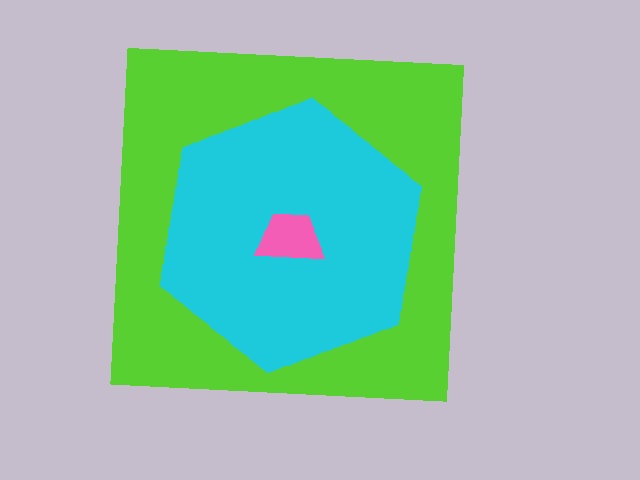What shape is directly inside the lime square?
The cyan hexagon.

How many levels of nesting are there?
3.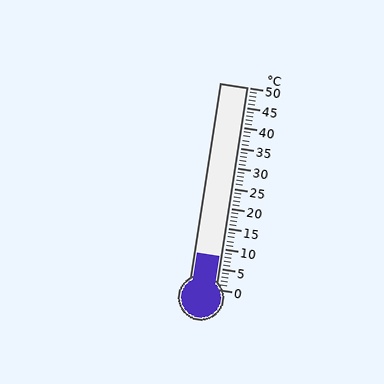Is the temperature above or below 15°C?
The temperature is below 15°C.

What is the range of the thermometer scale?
The thermometer scale ranges from 0°C to 50°C.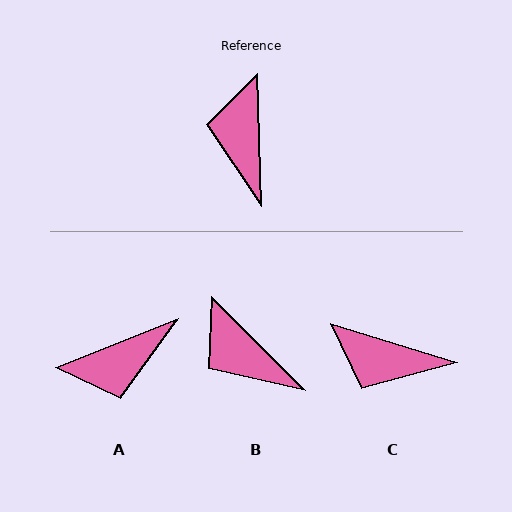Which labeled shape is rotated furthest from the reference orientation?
A, about 110 degrees away.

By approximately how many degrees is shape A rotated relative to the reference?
Approximately 110 degrees counter-clockwise.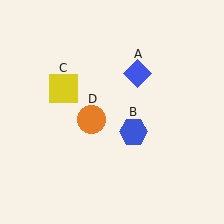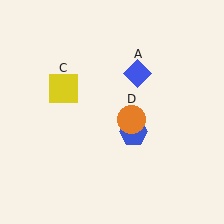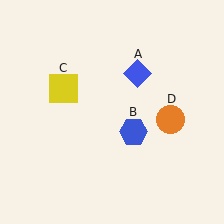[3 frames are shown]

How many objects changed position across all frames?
1 object changed position: orange circle (object D).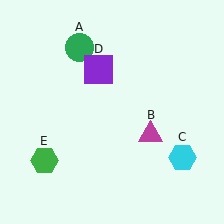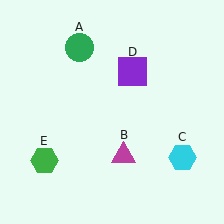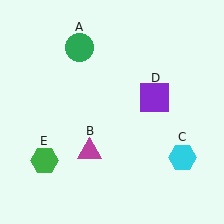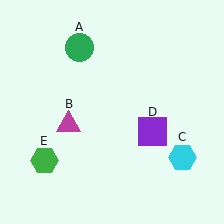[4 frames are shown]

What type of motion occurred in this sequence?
The magenta triangle (object B), purple square (object D) rotated clockwise around the center of the scene.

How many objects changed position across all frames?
2 objects changed position: magenta triangle (object B), purple square (object D).